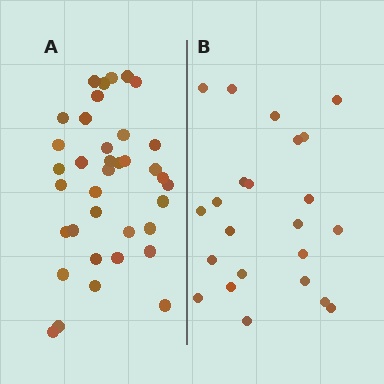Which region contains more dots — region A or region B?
Region A (the left region) has more dots.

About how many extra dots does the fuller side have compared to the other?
Region A has approximately 15 more dots than region B.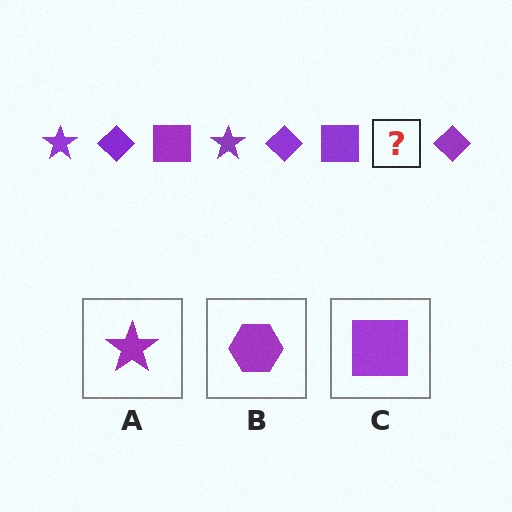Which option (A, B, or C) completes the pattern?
A.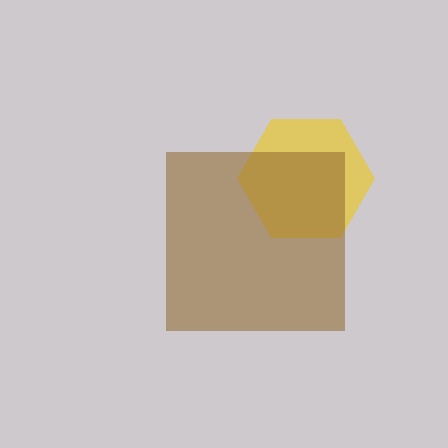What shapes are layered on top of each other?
The layered shapes are: a yellow hexagon, a brown square.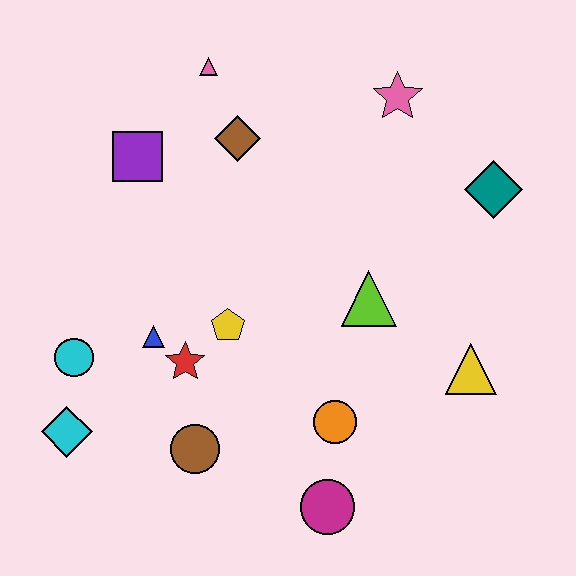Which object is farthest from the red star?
The teal diamond is farthest from the red star.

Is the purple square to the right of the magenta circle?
No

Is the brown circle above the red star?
No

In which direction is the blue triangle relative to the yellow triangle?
The blue triangle is to the left of the yellow triangle.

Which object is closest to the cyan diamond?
The cyan circle is closest to the cyan diamond.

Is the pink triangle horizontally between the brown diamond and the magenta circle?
No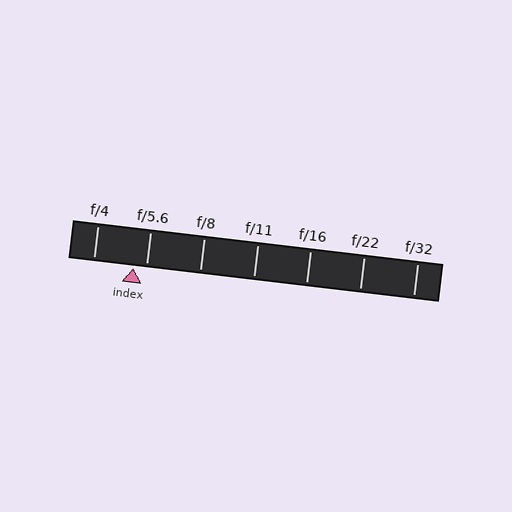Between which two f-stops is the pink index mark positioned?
The index mark is between f/4 and f/5.6.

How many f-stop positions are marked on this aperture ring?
There are 7 f-stop positions marked.